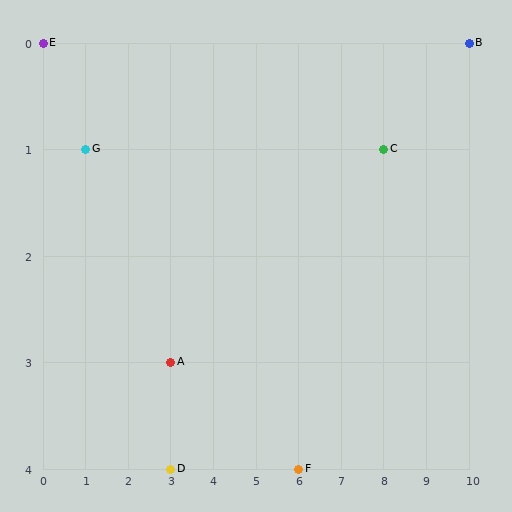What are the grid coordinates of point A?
Point A is at grid coordinates (3, 3).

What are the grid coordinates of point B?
Point B is at grid coordinates (10, 0).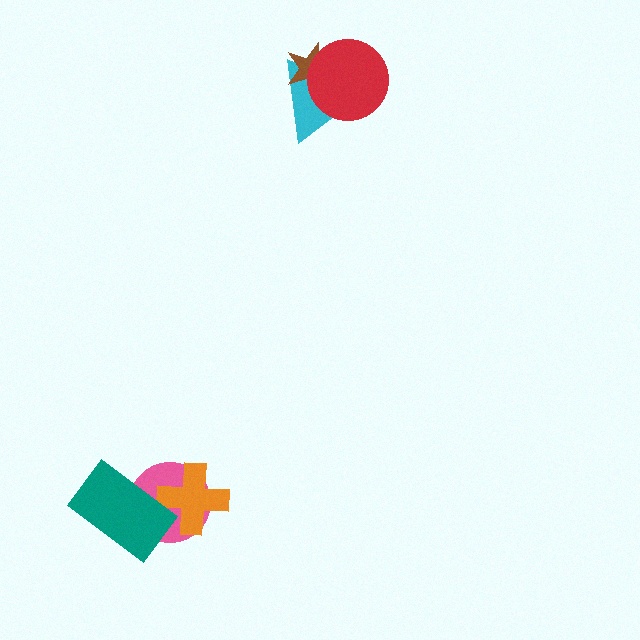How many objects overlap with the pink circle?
2 objects overlap with the pink circle.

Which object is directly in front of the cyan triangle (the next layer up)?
The brown star is directly in front of the cyan triangle.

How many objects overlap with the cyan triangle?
2 objects overlap with the cyan triangle.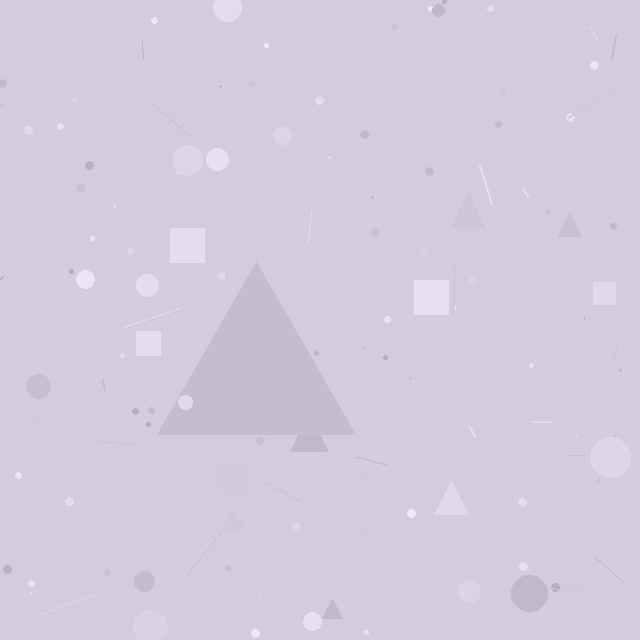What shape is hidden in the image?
A triangle is hidden in the image.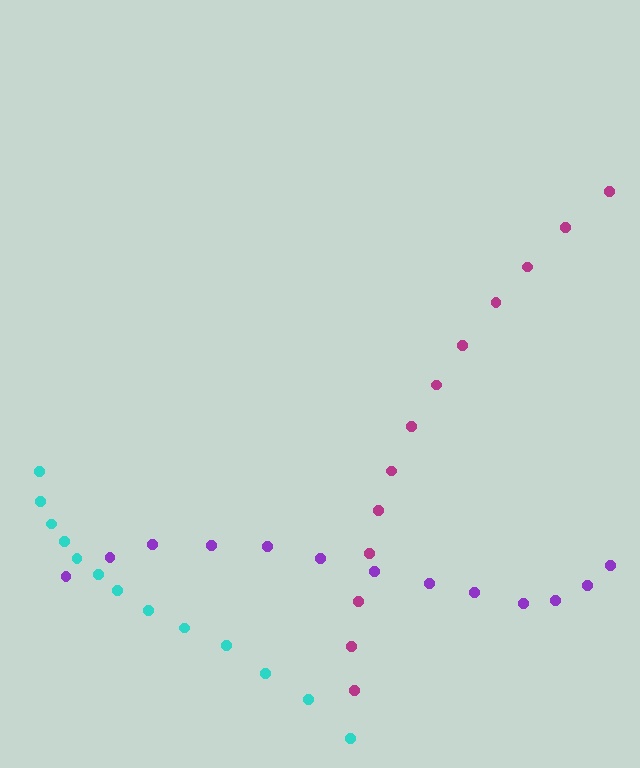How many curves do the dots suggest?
There are 3 distinct paths.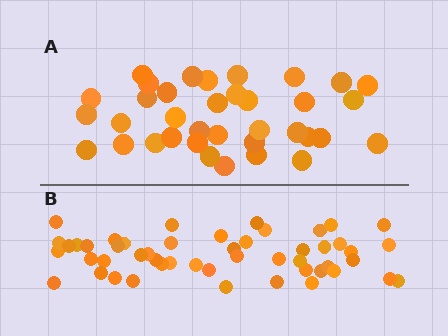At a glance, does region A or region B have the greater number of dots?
Region B (the bottom region) has more dots.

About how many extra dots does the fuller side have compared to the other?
Region B has approximately 15 more dots than region A.